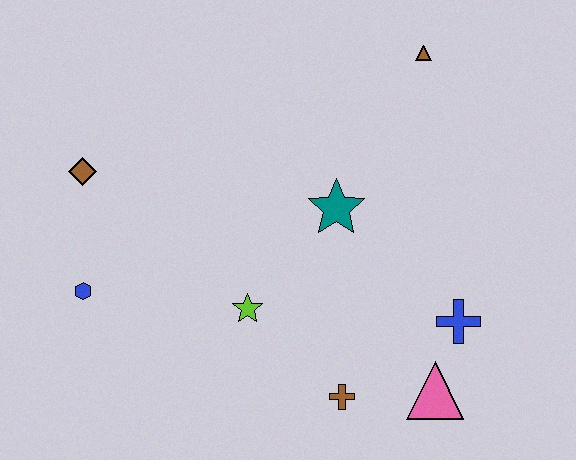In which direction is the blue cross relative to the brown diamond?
The blue cross is to the right of the brown diamond.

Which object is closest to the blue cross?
The pink triangle is closest to the blue cross.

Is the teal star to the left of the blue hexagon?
No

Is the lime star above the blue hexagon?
No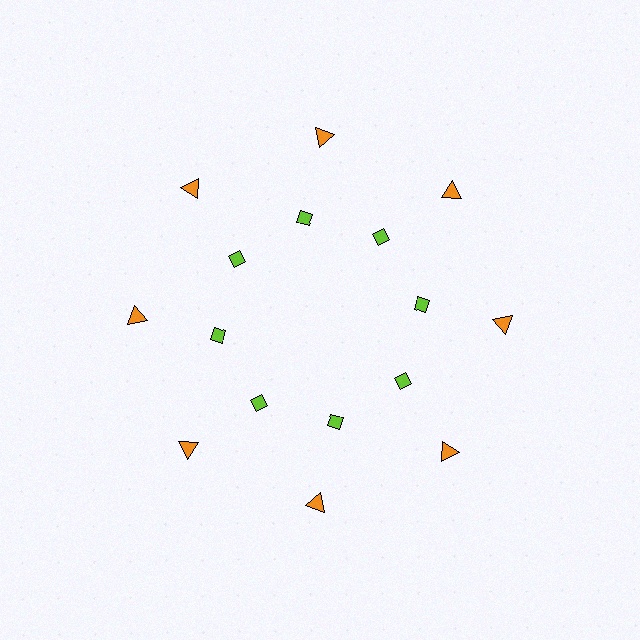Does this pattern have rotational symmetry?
Yes, this pattern has 8-fold rotational symmetry. It looks the same after rotating 45 degrees around the center.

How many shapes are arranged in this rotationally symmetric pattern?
There are 16 shapes, arranged in 8 groups of 2.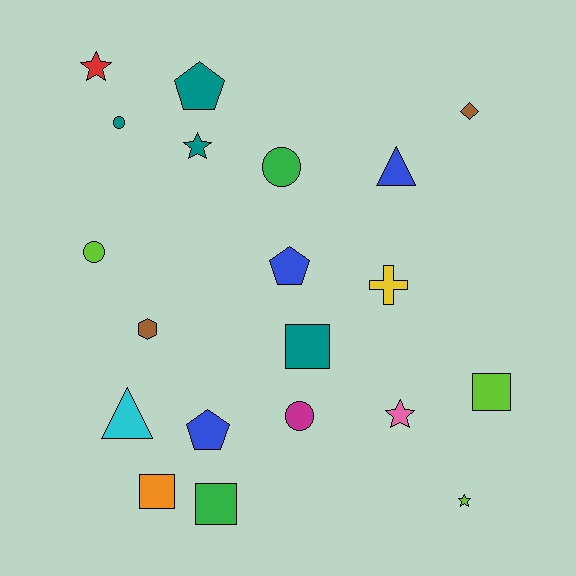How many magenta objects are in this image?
There is 1 magenta object.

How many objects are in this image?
There are 20 objects.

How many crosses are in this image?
There is 1 cross.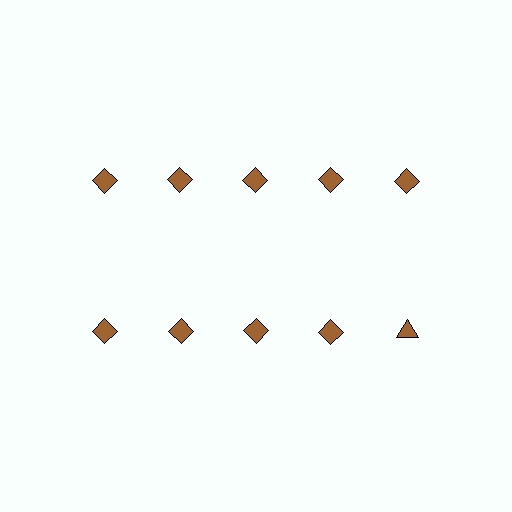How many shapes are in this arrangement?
There are 10 shapes arranged in a grid pattern.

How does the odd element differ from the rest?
It has a different shape: triangle instead of diamond.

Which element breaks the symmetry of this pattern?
The brown triangle in the second row, rightmost column breaks the symmetry. All other shapes are brown diamonds.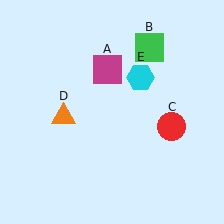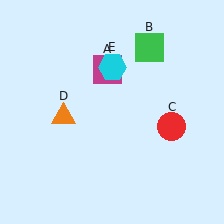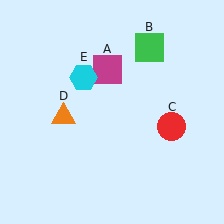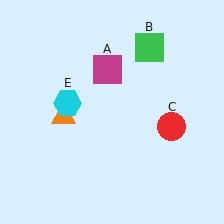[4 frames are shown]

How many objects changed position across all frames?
1 object changed position: cyan hexagon (object E).